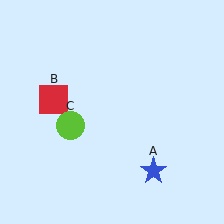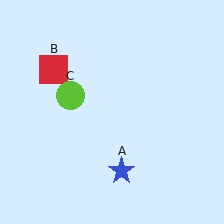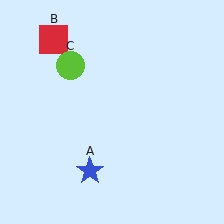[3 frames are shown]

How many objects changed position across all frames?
3 objects changed position: blue star (object A), red square (object B), lime circle (object C).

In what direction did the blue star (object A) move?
The blue star (object A) moved left.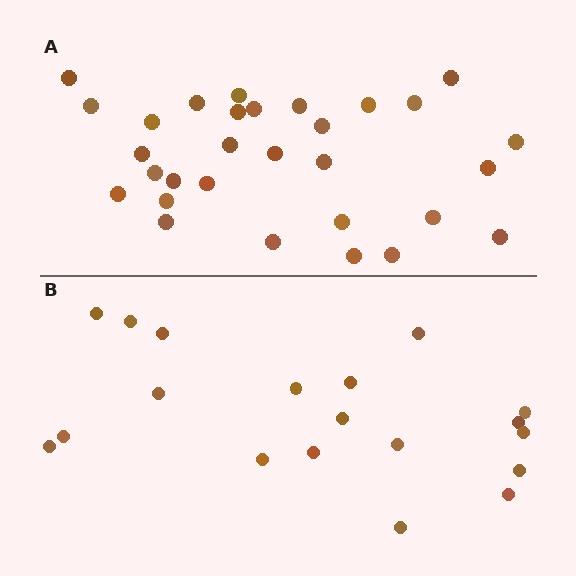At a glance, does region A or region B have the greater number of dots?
Region A (the top region) has more dots.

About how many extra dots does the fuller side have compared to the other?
Region A has roughly 12 or so more dots than region B.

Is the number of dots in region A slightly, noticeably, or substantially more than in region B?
Region A has substantially more. The ratio is roughly 1.6 to 1.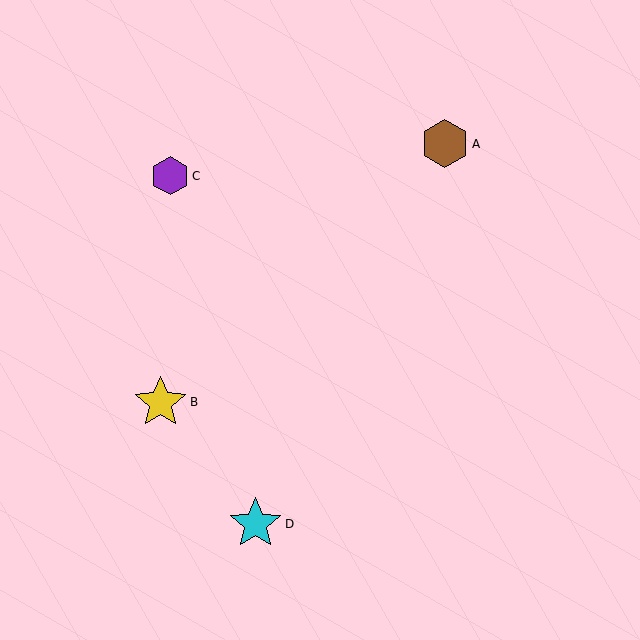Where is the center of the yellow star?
The center of the yellow star is at (161, 402).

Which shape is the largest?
The cyan star (labeled D) is the largest.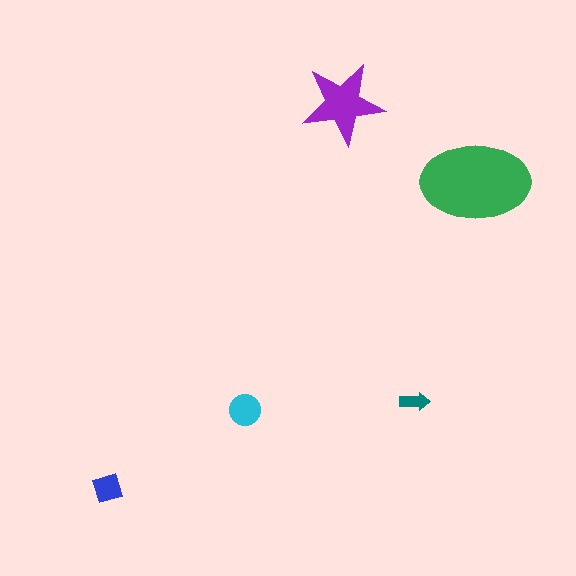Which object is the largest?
The green ellipse.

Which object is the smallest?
The teal arrow.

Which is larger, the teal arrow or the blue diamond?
The blue diamond.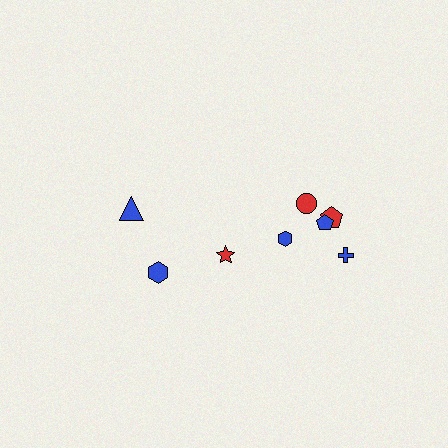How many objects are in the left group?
There are 3 objects.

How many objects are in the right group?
There are 5 objects.